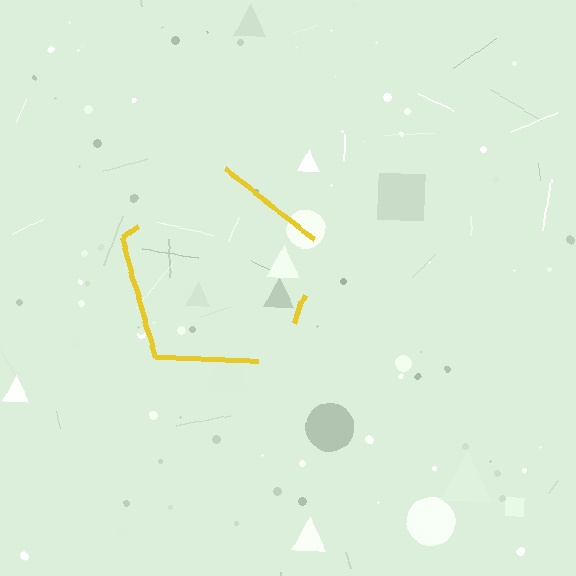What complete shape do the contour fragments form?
The contour fragments form a pentagon.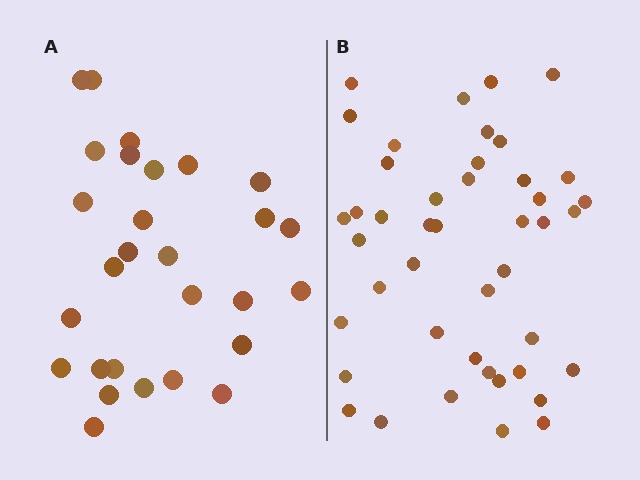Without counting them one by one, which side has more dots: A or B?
Region B (the right region) has more dots.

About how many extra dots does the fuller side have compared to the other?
Region B has approximately 15 more dots than region A.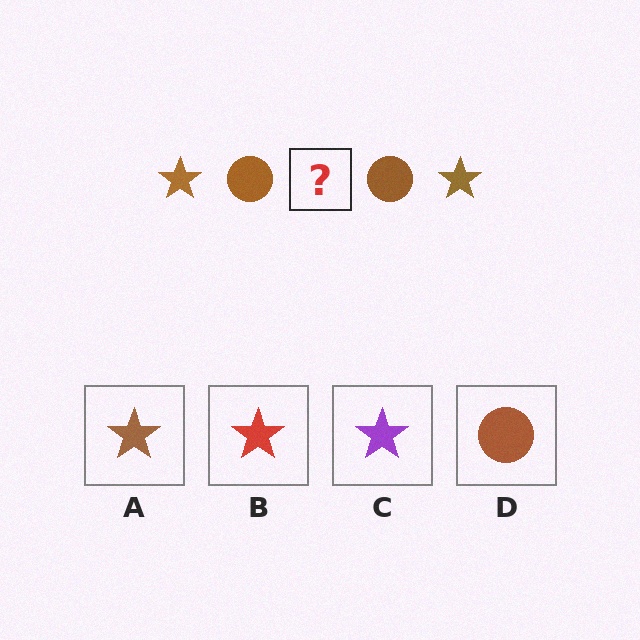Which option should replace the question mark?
Option A.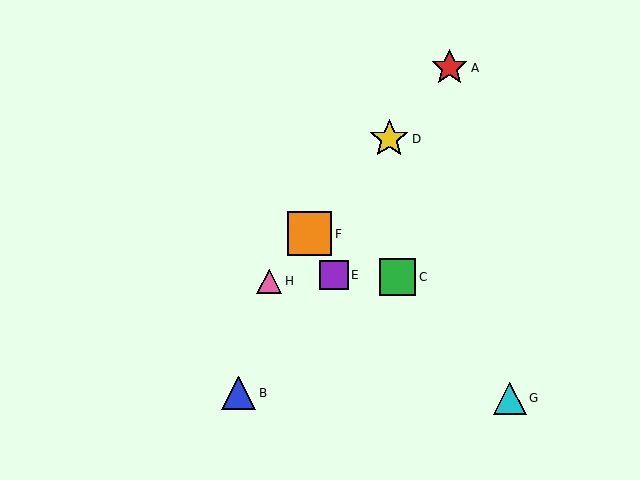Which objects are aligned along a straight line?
Objects A, D, F, H are aligned along a straight line.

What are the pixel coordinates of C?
Object C is at (398, 277).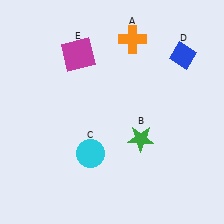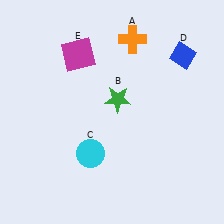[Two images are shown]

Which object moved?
The green star (B) moved up.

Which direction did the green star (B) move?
The green star (B) moved up.